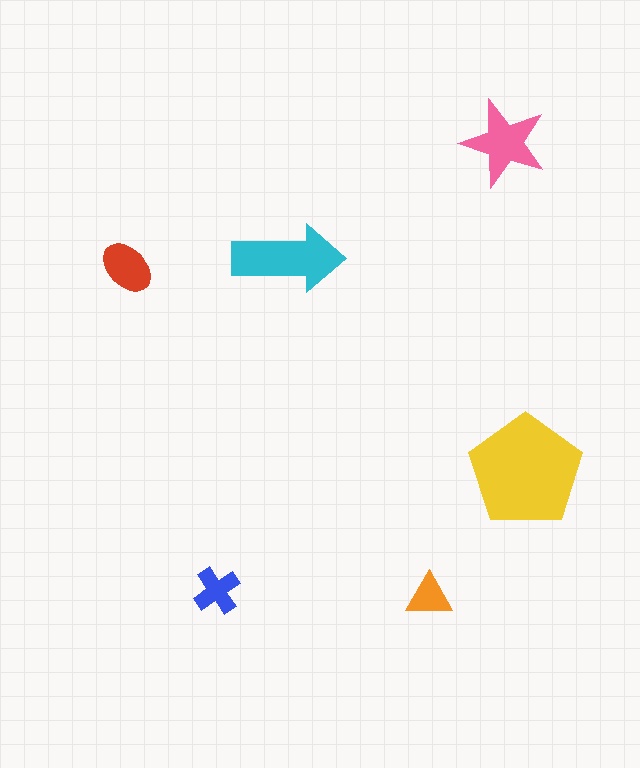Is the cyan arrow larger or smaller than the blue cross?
Larger.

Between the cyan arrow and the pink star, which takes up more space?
The cyan arrow.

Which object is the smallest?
The orange triangle.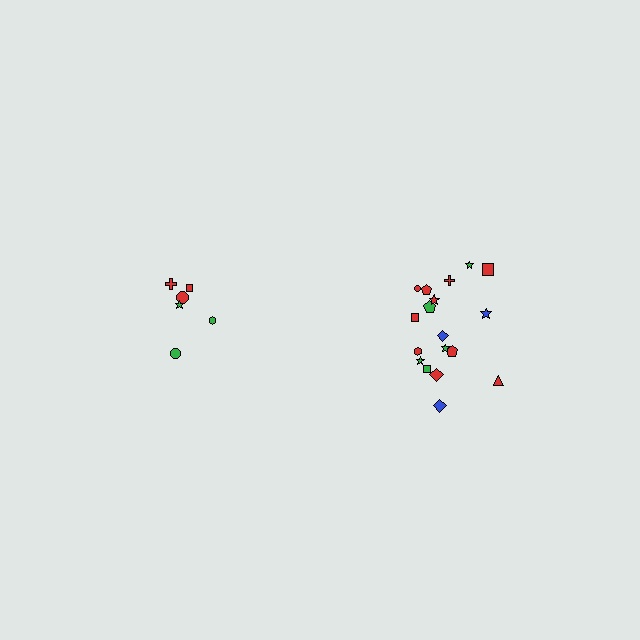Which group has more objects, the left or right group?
The right group.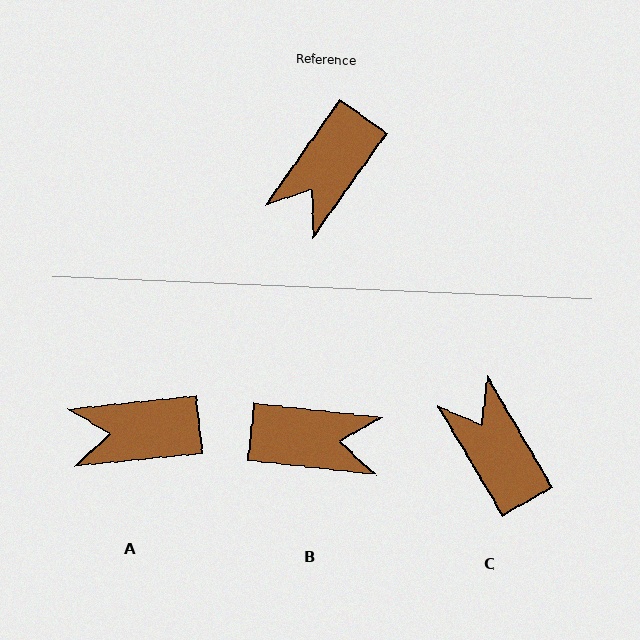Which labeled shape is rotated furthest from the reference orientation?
B, about 119 degrees away.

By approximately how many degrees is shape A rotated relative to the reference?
Approximately 49 degrees clockwise.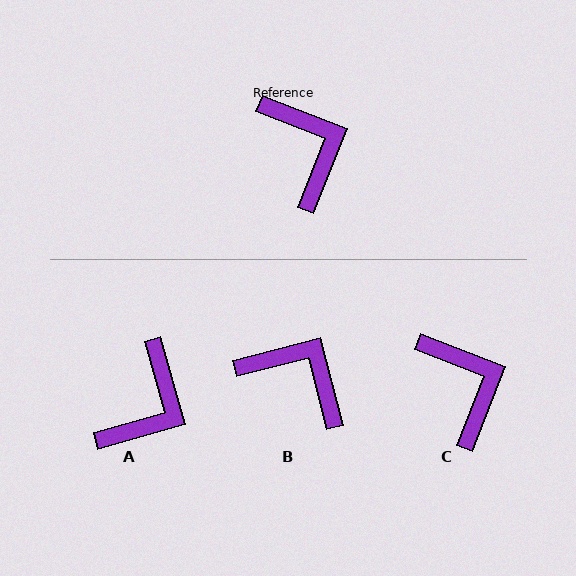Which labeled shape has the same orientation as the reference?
C.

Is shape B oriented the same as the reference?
No, it is off by about 36 degrees.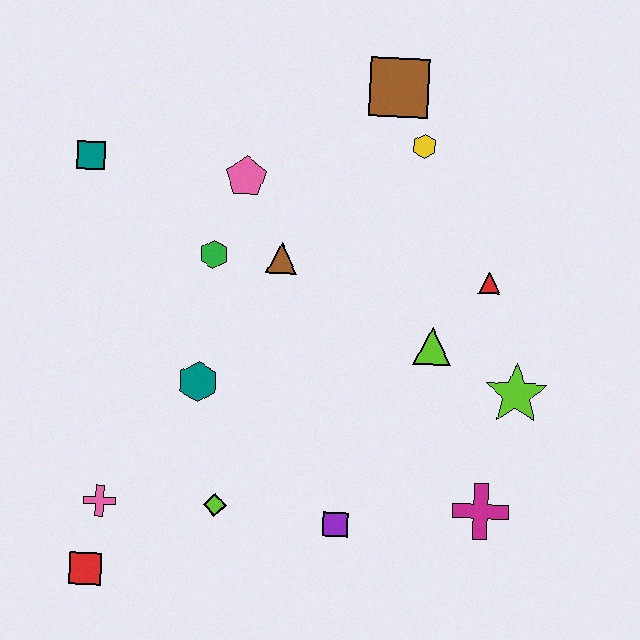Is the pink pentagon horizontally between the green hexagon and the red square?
No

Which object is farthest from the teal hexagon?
The brown square is farthest from the teal hexagon.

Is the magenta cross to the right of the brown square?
Yes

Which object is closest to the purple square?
The lime diamond is closest to the purple square.